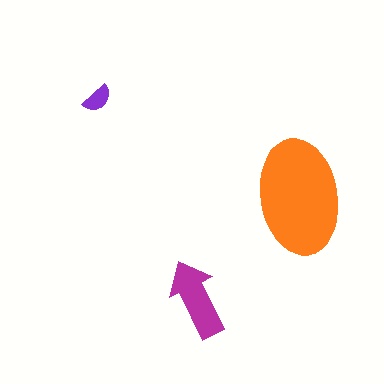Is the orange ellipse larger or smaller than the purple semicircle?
Larger.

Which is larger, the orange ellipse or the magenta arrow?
The orange ellipse.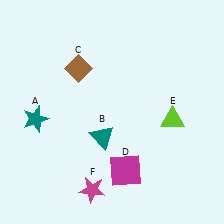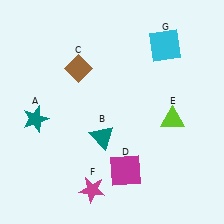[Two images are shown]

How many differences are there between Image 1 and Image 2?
There is 1 difference between the two images.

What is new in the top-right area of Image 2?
A cyan square (G) was added in the top-right area of Image 2.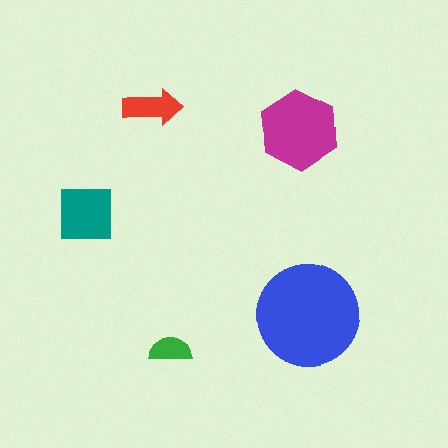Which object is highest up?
The red arrow is topmost.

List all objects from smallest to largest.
The green semicircle, the red arrow, the teal square, the magenta hexagon, the blue circle.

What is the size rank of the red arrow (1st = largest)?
4th.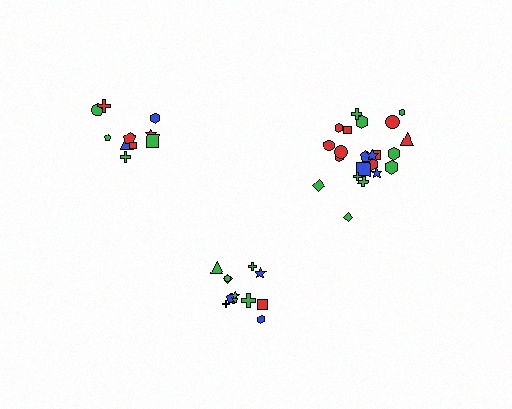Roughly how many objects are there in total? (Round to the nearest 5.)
Roughly 45 objects in total.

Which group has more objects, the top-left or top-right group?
The top-right group.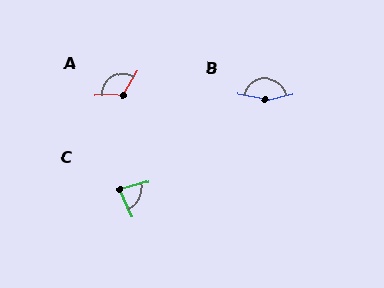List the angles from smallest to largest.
C (80°), A (123°), B (158°).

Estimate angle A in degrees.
Approximately 123 degrees.